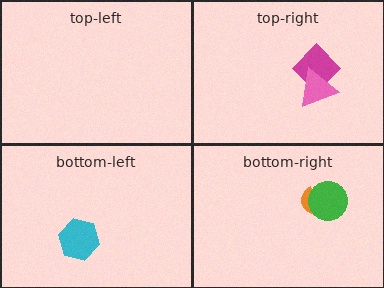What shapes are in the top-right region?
The magenta diamond, the pink triangle.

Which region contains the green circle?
The bottom-right region.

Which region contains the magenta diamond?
The top-right region.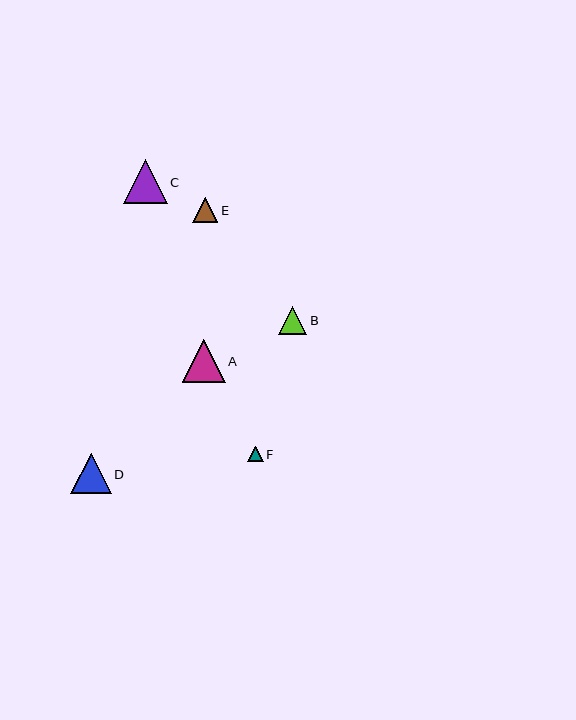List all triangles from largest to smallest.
From largest to smallest: C, A, D, B, E, F.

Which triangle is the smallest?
Triangle F is the smallest with a size of approximately 16 pixels.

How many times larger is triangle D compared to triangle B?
Triangle D is approximately 1.4 times the size of triangle B.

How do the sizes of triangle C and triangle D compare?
Triangle C and triangle D are approximately the same size.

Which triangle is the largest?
Triangle C is the largest with a size of approximately 44 pixels.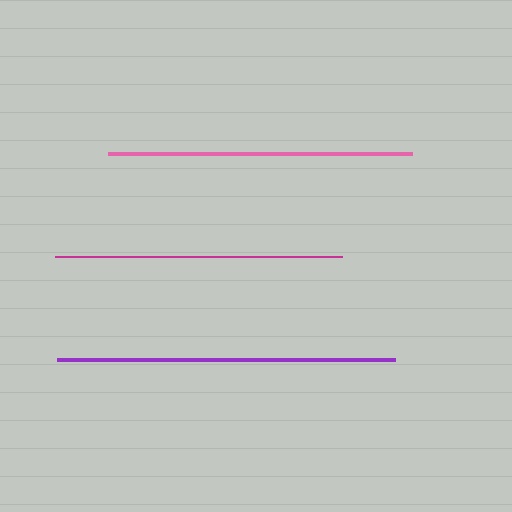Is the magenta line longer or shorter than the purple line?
The purple line is longer than the magenta line.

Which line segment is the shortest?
The magenta line is the shortest at approximately 286 pixels.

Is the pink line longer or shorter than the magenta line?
The pink line is longer than the magenta line.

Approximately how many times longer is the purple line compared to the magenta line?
The purple line is approximately 1.2 times the length of the magenta line.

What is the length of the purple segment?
The purple segment is approximately 339 pixels long.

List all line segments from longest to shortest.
From longest to shortest: purple, pink, magenta.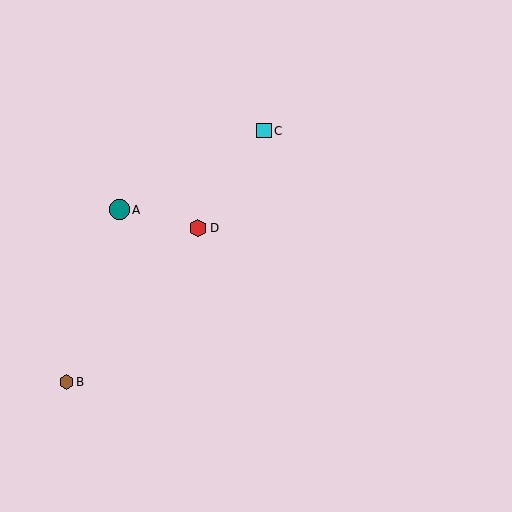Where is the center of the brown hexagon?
The center of the brown hexagon is at (66, 382).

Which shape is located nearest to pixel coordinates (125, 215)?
The teal circle (labeled A) at (119, 210) is nearest to that location.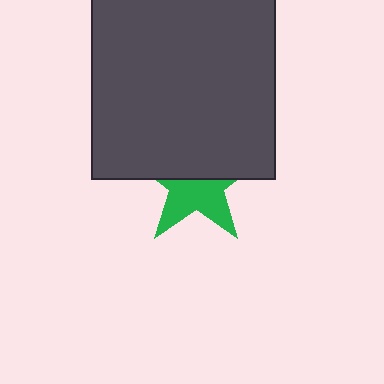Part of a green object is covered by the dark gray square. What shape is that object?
It is a star.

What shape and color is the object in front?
The object in front is a dark gray square.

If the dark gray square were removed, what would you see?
You would see the complete green star.